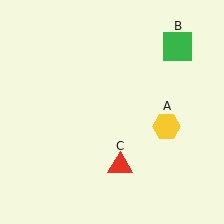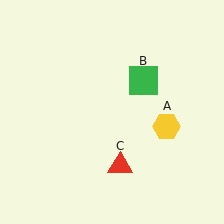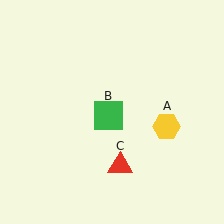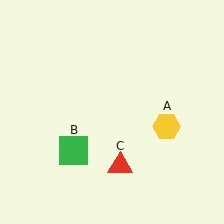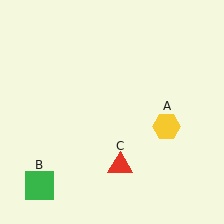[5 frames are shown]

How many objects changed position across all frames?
1 object changed position: green square (object B).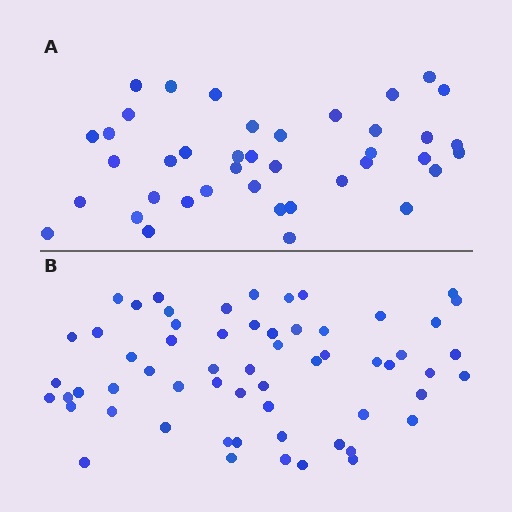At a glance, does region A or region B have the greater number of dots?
Region B (the bottom region) has more dots.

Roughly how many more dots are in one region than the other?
Region B has approximately 20 more dots than region A.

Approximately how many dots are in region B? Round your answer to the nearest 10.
About 60 dots.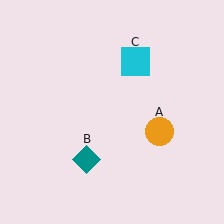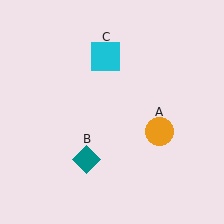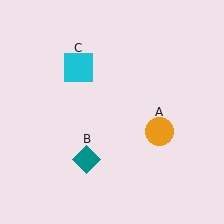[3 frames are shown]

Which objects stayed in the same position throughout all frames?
Orange circle (object A) and teal diamond (object B) remained stationary.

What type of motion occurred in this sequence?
The cyan square (object C) rotated counterclockwise around the center of the scene.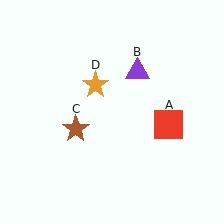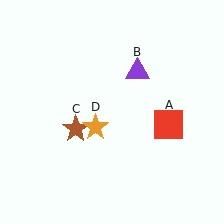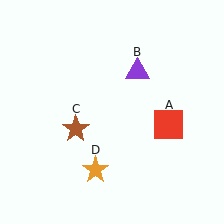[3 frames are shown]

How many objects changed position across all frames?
1 object changed position: orange star (object D).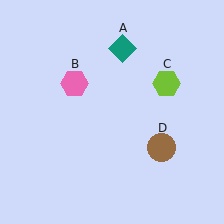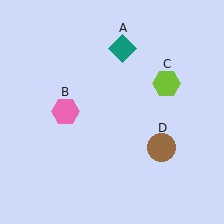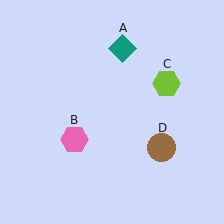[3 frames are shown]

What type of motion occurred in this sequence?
The pink hexagon (object B) rotated counterclockwise around the center of the scene.